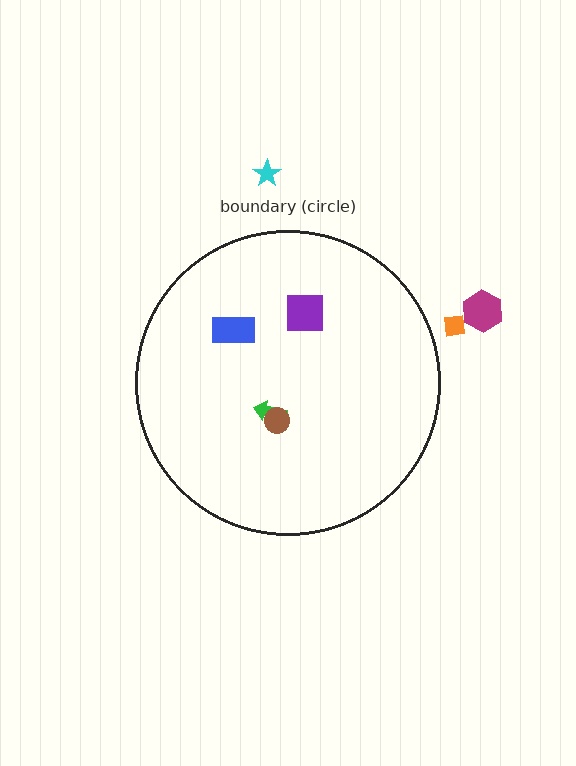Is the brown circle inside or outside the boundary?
Inside.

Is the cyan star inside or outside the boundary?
Outside.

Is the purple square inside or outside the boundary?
Inside.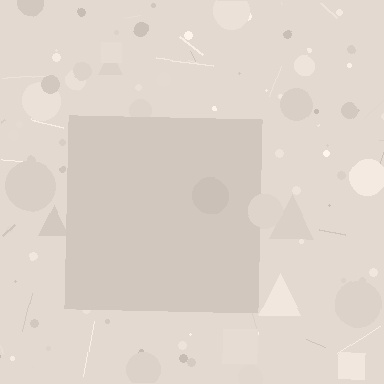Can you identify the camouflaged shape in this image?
The camouflaged shape is a square.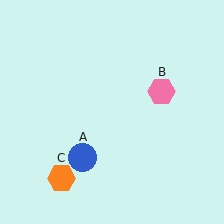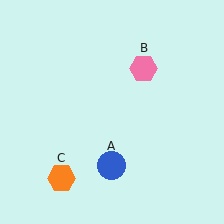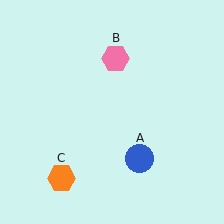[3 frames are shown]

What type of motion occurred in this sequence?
The blue circle (object A), pink hexagon (object B) rotated counterclockwise around the center of the scene.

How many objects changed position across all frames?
2 objects changed position: blue circle (object A), pink hexagon (object B).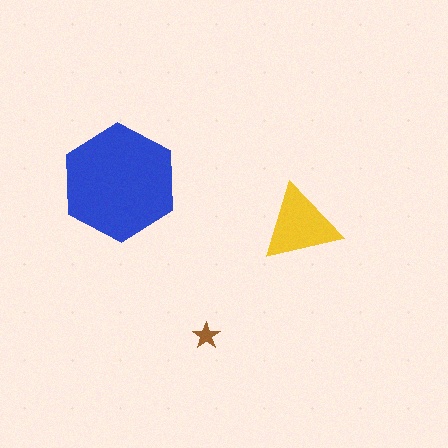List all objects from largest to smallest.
The blue hexagon, the yellow triangle, the brown star.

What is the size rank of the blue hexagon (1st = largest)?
1st.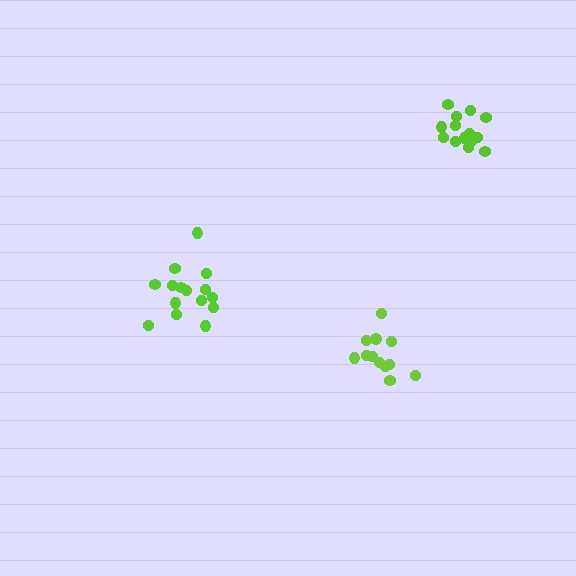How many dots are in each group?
Group 1: 15 dots, Group 2: 12 dots, Group 3: 14 dots (41 total).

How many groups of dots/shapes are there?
There are 3 groups.